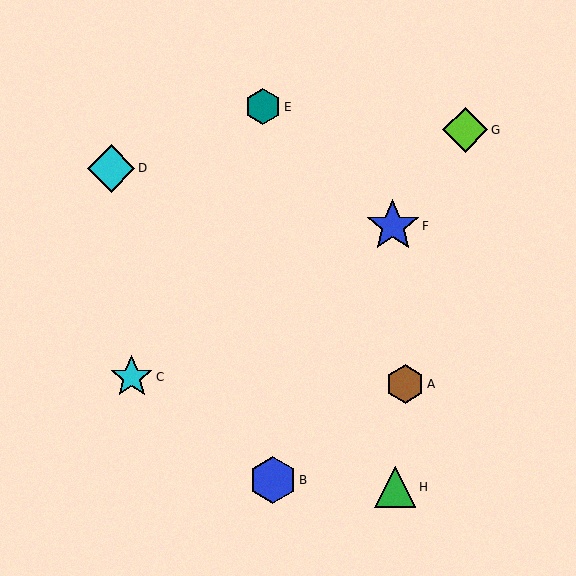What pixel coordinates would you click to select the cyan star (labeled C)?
Click at (132, 377) to select the cyan star C.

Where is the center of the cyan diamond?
The center of the cyan diamond is at (111, 168).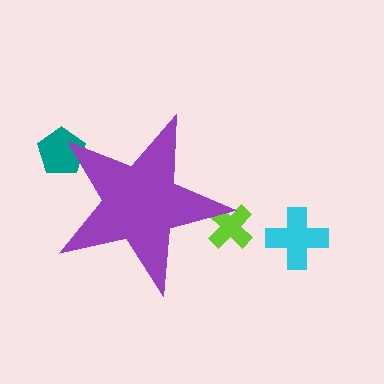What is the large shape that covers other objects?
A purple star.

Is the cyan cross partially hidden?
No, the cyan cross is fully visible.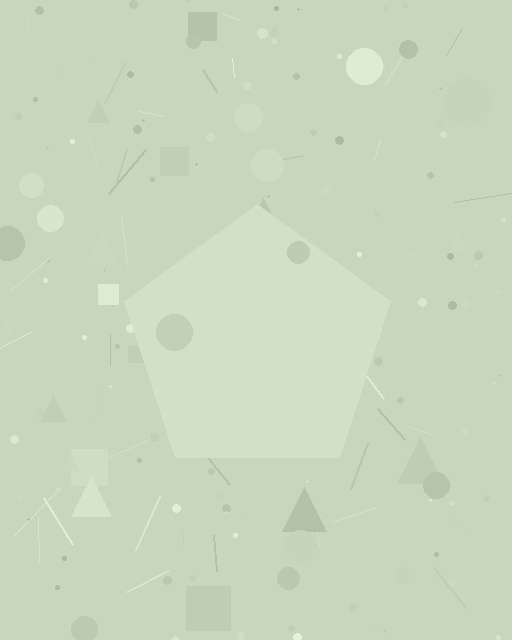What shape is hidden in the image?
A pentagon is hidden in the image.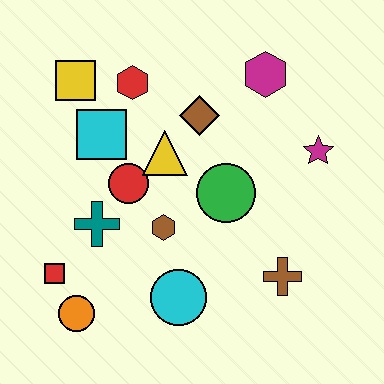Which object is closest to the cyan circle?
The brown hexagon is closest to the cyan circle.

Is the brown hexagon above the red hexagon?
No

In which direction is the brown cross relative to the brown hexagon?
The brown cross is to the right of the brown hexagon.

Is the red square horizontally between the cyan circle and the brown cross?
No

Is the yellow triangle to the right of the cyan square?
Yes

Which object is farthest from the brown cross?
The yellow square is farthest from the brown cross.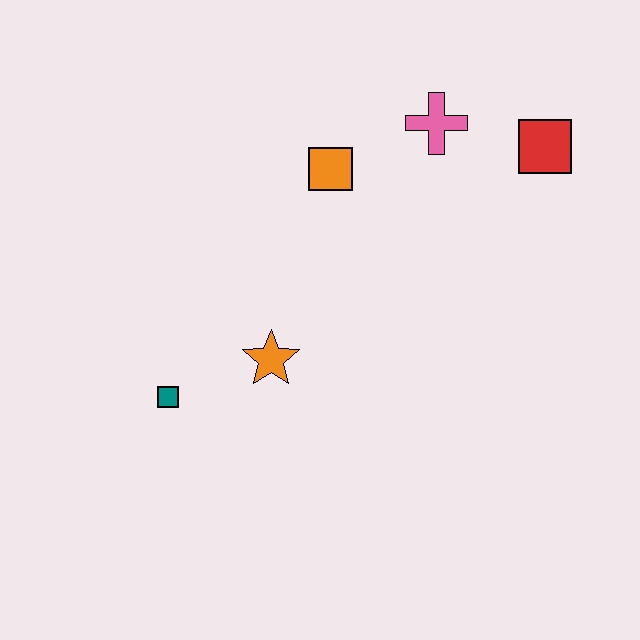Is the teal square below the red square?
Yes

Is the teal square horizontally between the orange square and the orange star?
No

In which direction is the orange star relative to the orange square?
The orange star is below the orange square.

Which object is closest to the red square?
The pink cross is closest to the red square.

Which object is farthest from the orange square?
The teal square is farthest from the orange square.